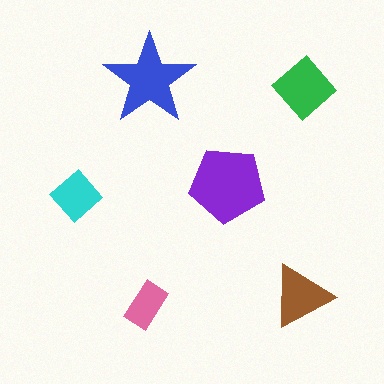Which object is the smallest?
The pink rectangle.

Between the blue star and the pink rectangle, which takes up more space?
The blue star.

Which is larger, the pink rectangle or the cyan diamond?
The cyan diamond.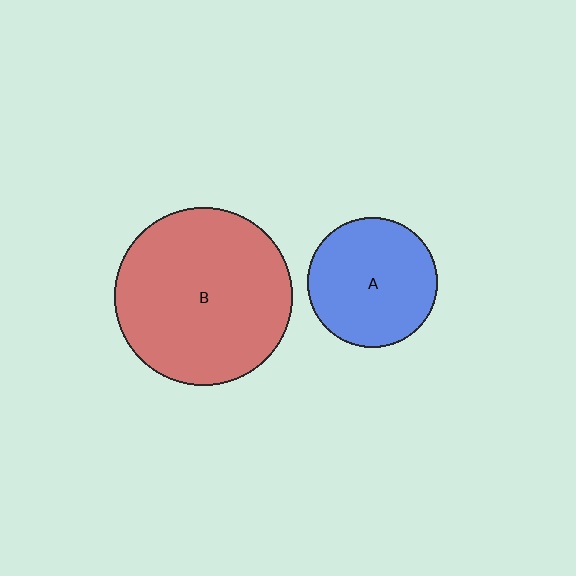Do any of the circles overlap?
No, none of the circles overlap.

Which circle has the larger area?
Circle B (red).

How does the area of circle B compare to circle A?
Approximately 1.9 times.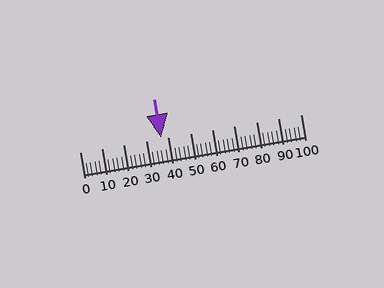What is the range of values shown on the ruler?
The ruler shows values from 0 to 100.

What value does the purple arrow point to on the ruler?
The purple arrow points to approximately 37.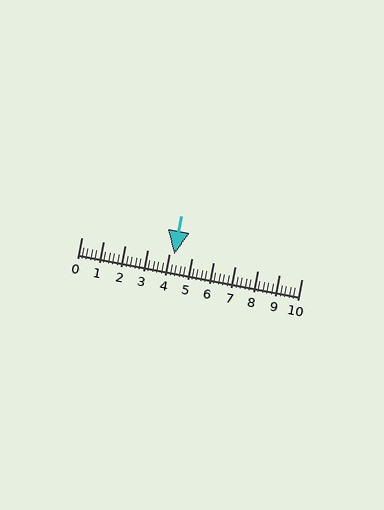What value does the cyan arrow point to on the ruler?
The cyan arrow points to approximately 4.2.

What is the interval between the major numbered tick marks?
The major tick marks are spaced 1 units apart.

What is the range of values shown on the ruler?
The ruler shows values from 0 to 10.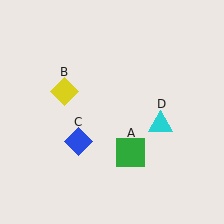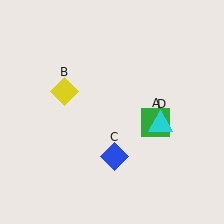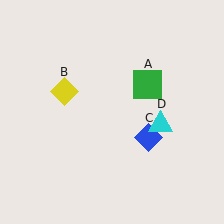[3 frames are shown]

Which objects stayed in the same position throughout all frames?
Yellow diamond (object B) and cyan triangle (object D) remained stationary.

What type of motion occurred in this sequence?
The green square (object A), blue diamond (object C) rotated counterclockwise around the center of the scene.